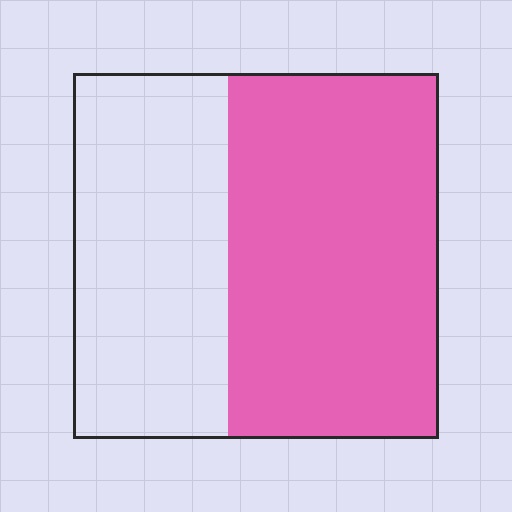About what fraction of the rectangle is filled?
About three fifths (3/5).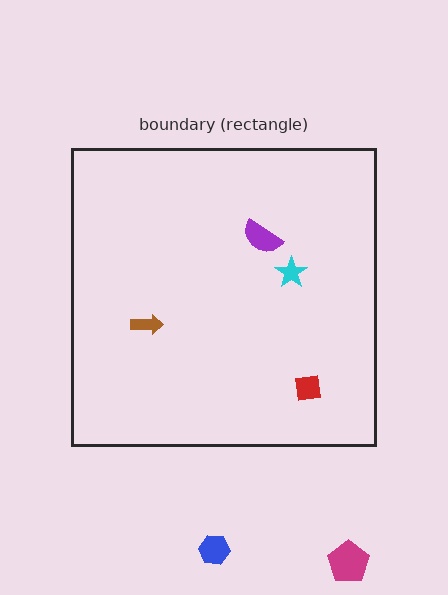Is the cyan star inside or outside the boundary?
Inside.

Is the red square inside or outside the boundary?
Inside.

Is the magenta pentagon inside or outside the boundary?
Outside.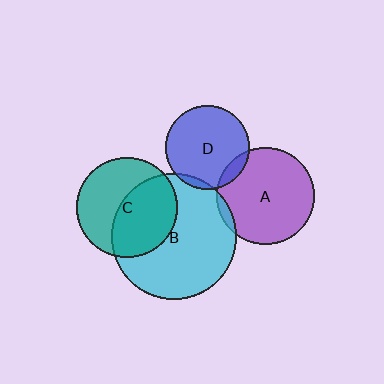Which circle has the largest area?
Circle B (cyan).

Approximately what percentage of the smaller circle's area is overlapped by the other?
Approximately 50%.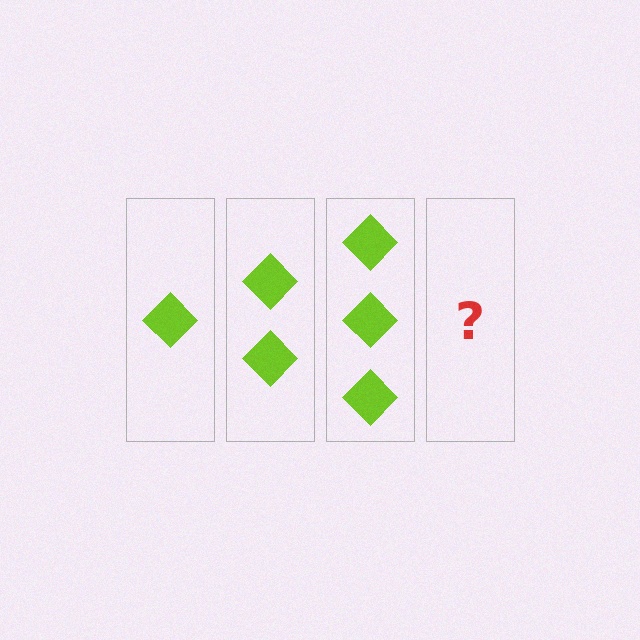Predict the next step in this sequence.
The next step is 4 diamonds.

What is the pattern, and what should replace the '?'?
The pattern is that each step adds one more diamond. The '?' should be 4 diamonds.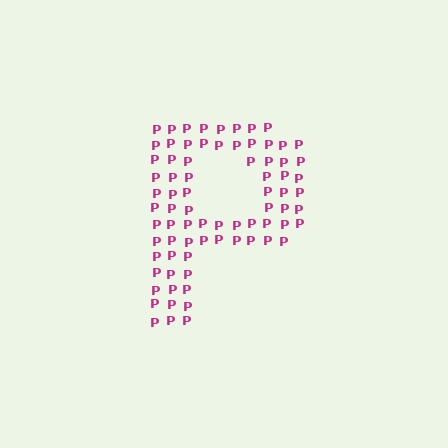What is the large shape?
The large shape is the letter P.